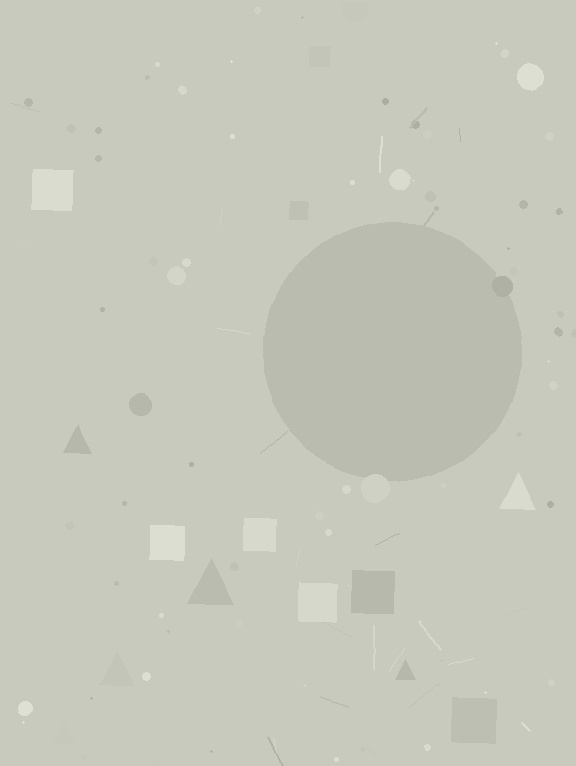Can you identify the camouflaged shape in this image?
The camouflaged shape is a circle.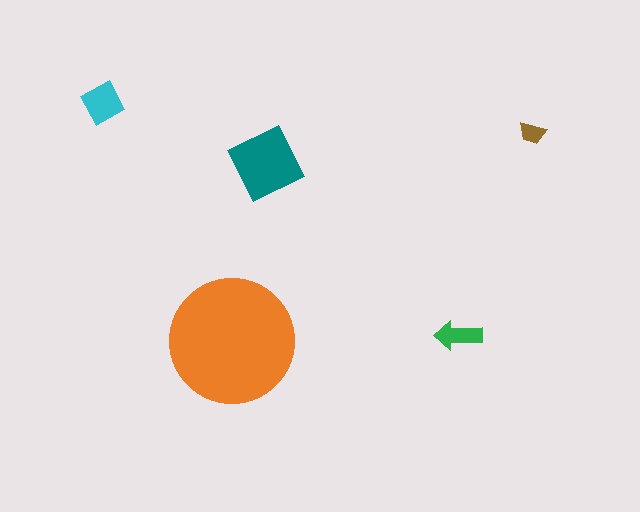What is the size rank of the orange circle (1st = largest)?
1st.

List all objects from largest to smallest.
The orange circle, the teal square, the cyan diamond, the green arrow, the brown trapezoid.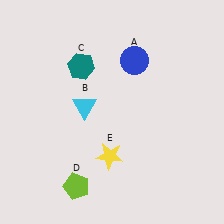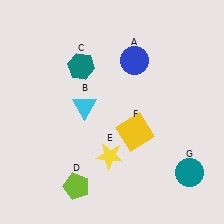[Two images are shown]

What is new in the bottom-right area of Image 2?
A yellow square (F) was added in the bottom-right area of Image 2.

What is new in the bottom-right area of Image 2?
A teal circle (G) was added in the bottom-right area of Image 2.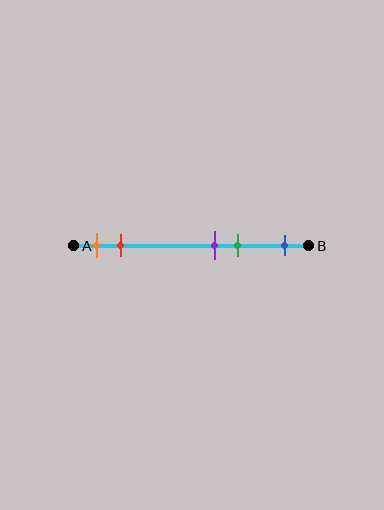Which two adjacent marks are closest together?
The purple and green marks are the closest adjacent pair.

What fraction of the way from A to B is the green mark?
The green mark is approximately 70% (0.7) of the way from A to B.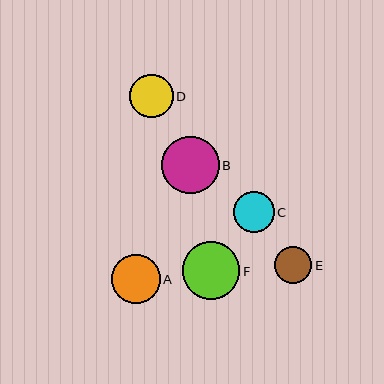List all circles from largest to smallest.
From largest to smallest: F, B, A, D, C, E.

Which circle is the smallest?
Circle E is the smallest with a size of approximately 37 pixels.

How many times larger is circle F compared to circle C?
Circle F is approximately 1.4 times the size of circle C.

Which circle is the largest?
Circle F is the largest with a size of approximately 57 pixels.